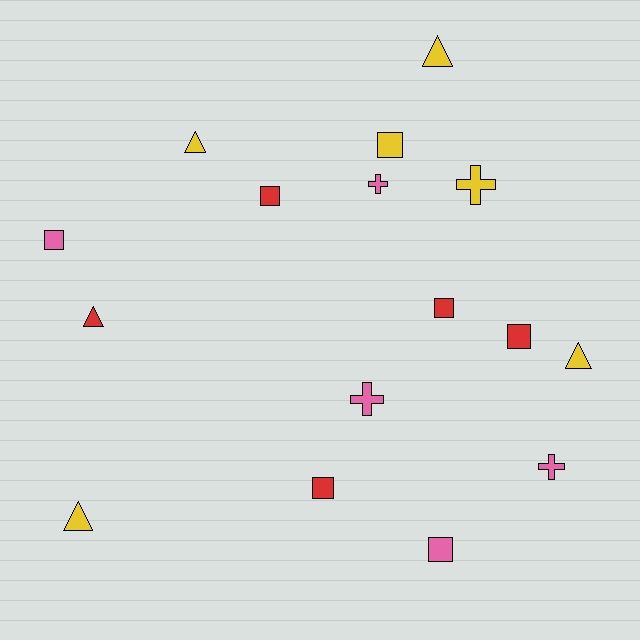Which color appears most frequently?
Yellow, with 6 objects.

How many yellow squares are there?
There is 1 yellow square.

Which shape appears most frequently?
Square, with 7 objects.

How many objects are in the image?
There are 16 objects.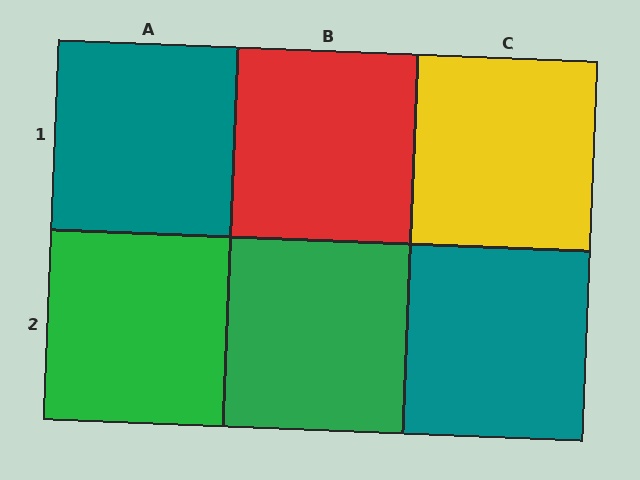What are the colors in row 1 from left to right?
Teal, red, yellow.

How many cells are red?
1 cell is red.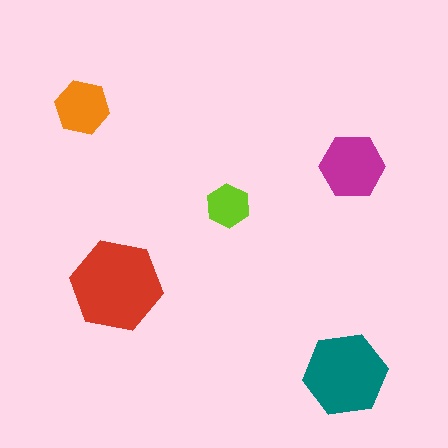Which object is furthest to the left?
The orange hexagon is leftmost.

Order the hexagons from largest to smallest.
the red one, the teal one, the magenta one, the orange one, the lime one.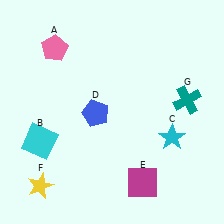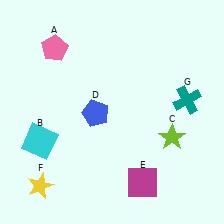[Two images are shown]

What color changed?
The star (C) changed from cyan in Image 1 to lime in Image 2.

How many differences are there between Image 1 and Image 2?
There is 1 difference between the two images.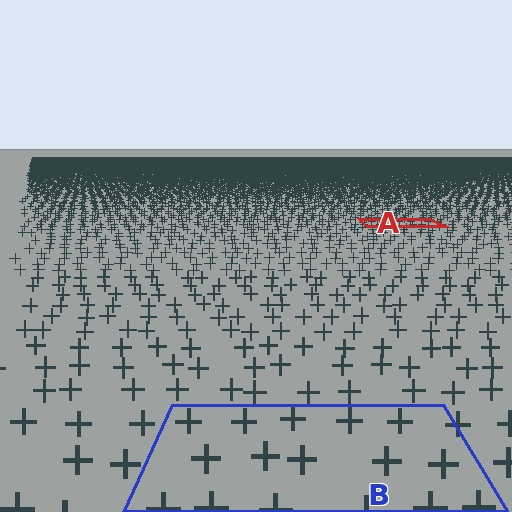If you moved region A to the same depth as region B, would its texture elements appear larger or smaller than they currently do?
They would appear larger. At a closer depth, the same texture elements are projected at a bigger on-screen size.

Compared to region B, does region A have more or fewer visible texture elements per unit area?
Region A has more texture elements per unit area — they are packed more densely because it is farther away.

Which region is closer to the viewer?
Region B is closer. The texture elements there are larger and more spread out.